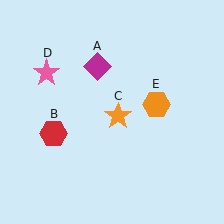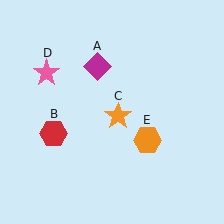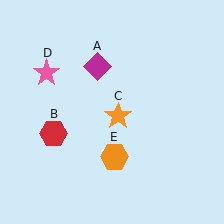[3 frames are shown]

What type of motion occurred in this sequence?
The orange hexagon (object E) rotated clockwise around the center of the scene.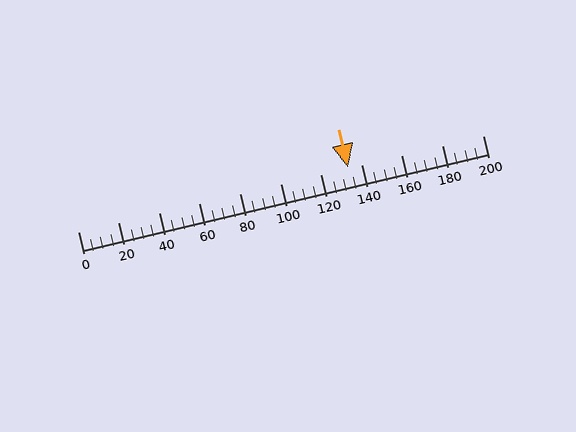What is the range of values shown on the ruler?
The ruler shows values from 0 to 200.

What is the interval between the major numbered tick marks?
The major tick marks are spaced 20 units apart.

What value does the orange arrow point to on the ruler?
The orange arrow points to approximately 134.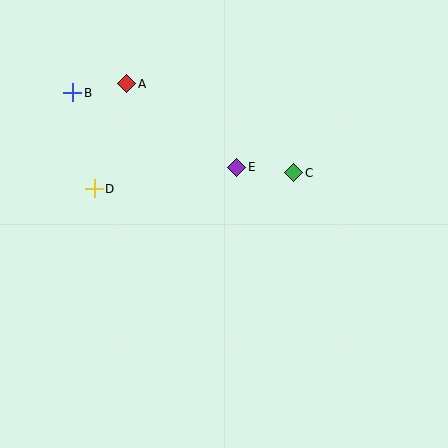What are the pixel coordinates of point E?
Point E is at (237, 167).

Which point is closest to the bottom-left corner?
Point D is closest to the bottom-left corner.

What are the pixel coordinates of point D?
Point D is at (94, 189).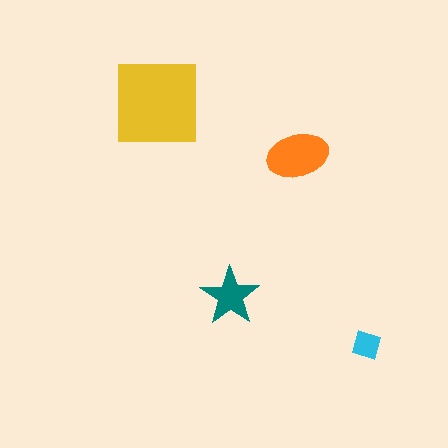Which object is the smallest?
The cyan diamond.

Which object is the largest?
The yellow square.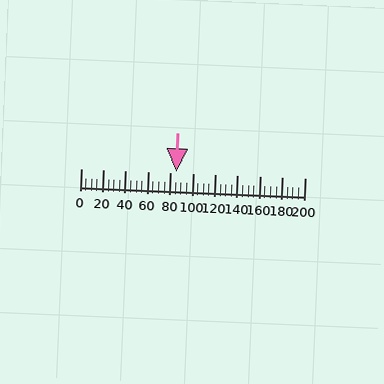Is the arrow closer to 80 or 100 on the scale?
The arrow is closer to 80.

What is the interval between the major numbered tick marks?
The major tick marks are spaced 20 units apart.